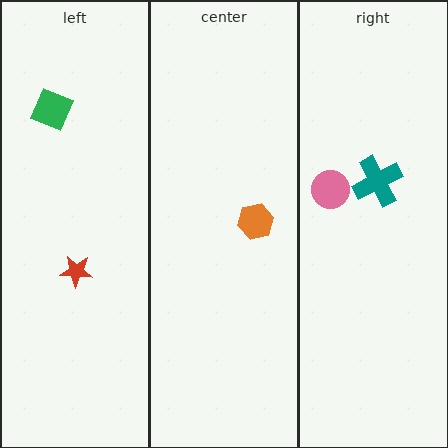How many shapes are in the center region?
1.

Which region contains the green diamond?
The left region.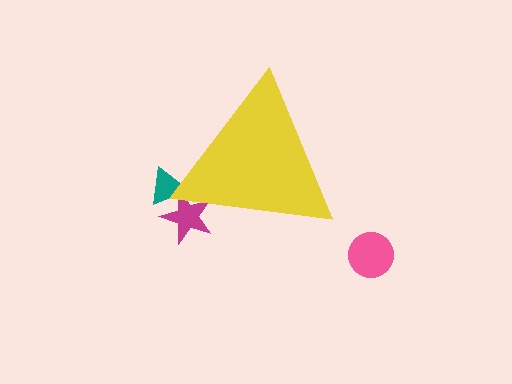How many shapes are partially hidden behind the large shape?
2 shapes are partially hidden.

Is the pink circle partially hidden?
No, the pink circle is fully visible.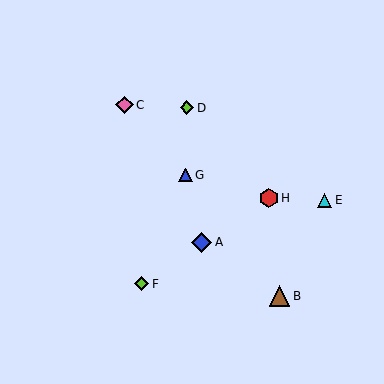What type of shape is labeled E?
Shape E is a cyan triangle.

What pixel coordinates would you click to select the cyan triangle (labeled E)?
Click at (325, 200) to select the cyan triangle E.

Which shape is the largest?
The brown triangle (labeled B) is the largest.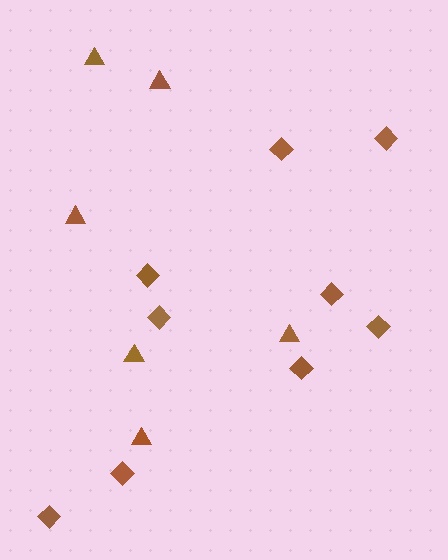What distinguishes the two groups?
There are 2 groups: one group of triangles (6) and one group of diamonds (9).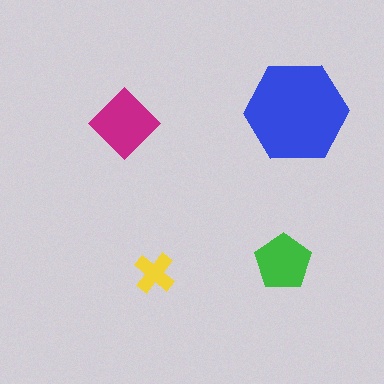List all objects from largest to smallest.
The blue hexagon, the magenta diamond, the green pentagon, the yellow cross.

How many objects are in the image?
There are 4 objects in the image.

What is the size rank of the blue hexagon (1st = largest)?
1st.